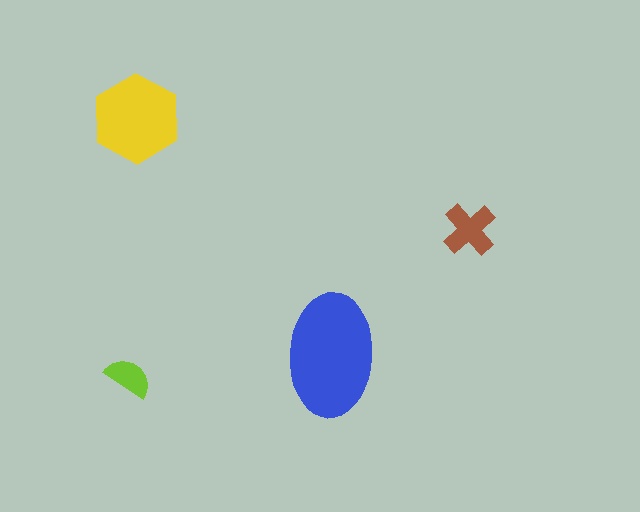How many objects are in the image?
There are 4 objects in the image.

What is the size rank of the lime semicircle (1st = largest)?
4th.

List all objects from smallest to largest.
The lime semicircle, the brown cross, the yellow hexagon, the blue ellipse.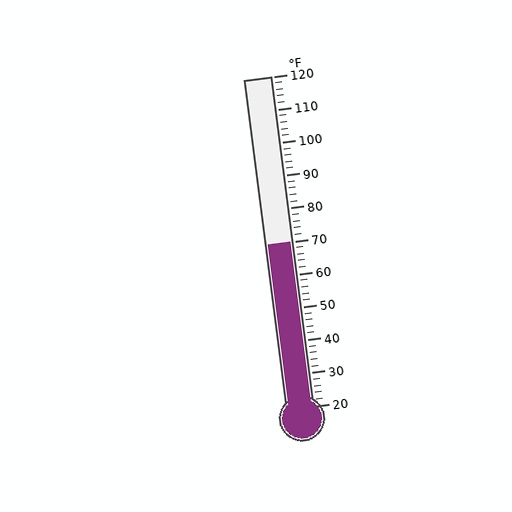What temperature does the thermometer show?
The thermometer shows approximately 70°F.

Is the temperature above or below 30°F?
The temperature is above 30°F.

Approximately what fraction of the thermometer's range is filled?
The thermometer is filled to approximately 50% of its range.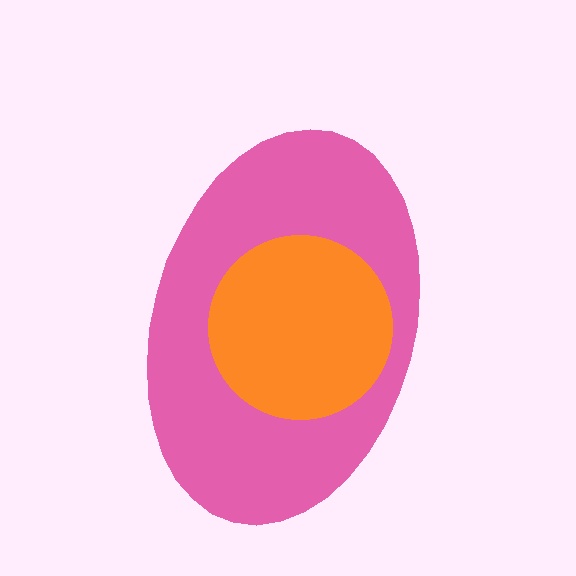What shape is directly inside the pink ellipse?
The orange circle.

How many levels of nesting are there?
2.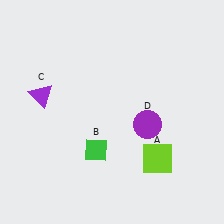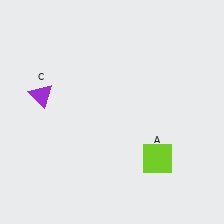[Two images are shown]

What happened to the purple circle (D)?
The purple circle (D) was removed in Image 2. It was in the bottom-right area of Image 1.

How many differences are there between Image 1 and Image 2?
There are 2 differences between the two images.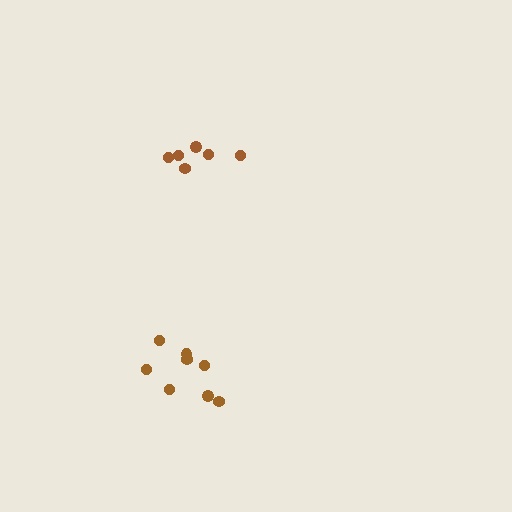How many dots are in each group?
Group 1: 8 dots, Group 2: 6 dots (14 total).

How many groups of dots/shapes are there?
There are 2 groups.